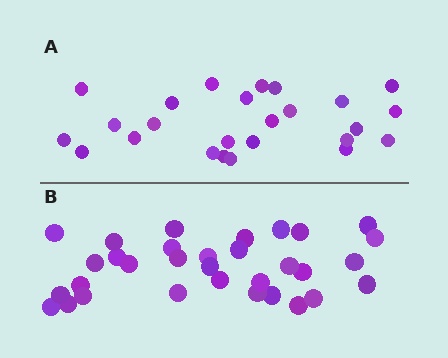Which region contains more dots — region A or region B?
Region B (the bottom region) has more dots.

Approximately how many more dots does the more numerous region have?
Region B has roughly 8 or so more dots than region A.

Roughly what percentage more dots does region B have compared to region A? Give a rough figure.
About 30% more.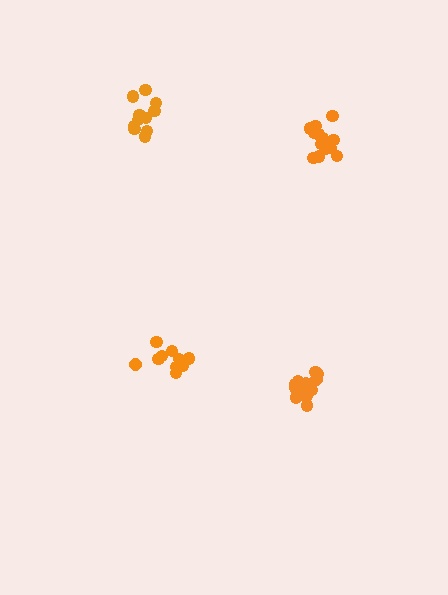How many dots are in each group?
Group 1: 12 dots, Group 2: 12 dots, Group 3: 14 dots, Group 4: 15 dots (53 total).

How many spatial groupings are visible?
There are 4 spatial groupings.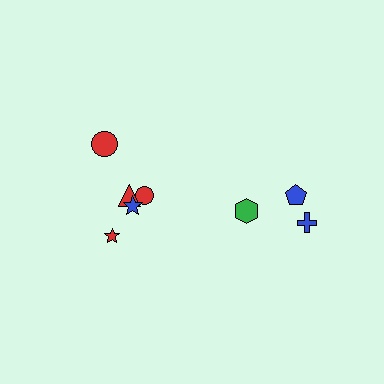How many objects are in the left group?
There are 5 objects.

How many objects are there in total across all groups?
There are 8 objects.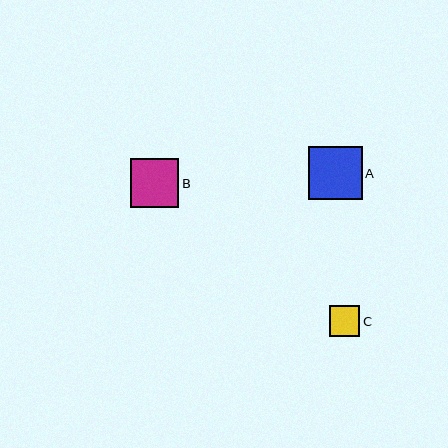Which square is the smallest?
Square C is the smallest with a size of approximately 30 pixels.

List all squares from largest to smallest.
From largest to smallest: A, B, C.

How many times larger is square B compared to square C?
Square B is approximately 1.6 times the size of square C.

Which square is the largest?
Square A is the largest with a size of approximately 54 pixels.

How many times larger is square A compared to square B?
Square A is approximately 1.1 times the size of square B.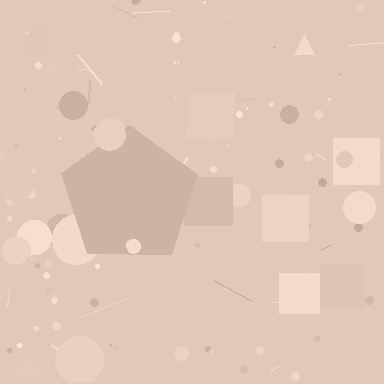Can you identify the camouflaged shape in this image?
The camouflaged shape is a pentagon.